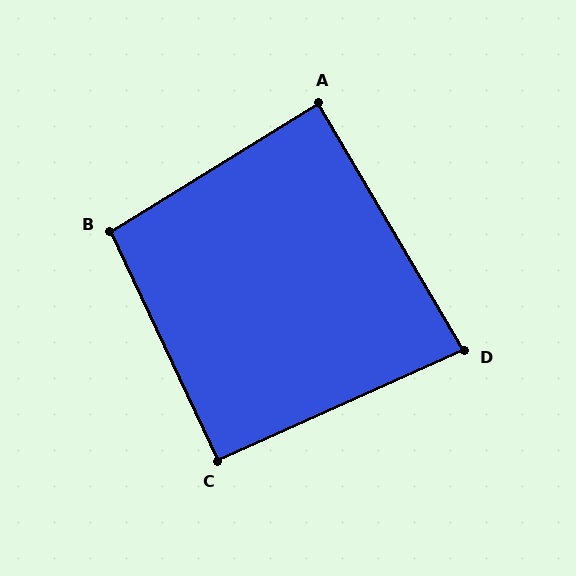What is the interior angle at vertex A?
Approximately 89 degrees (approximately right).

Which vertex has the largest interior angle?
B, at approximately 96 degrees.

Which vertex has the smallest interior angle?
D, at approximately 84 degrees.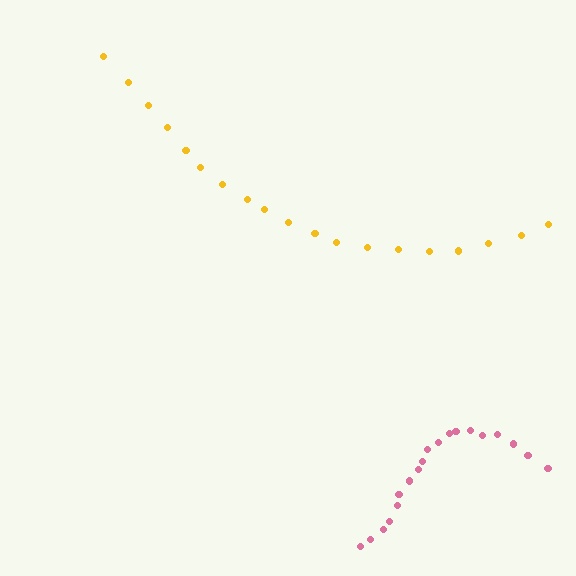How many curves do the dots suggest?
There are 2 distinct paths.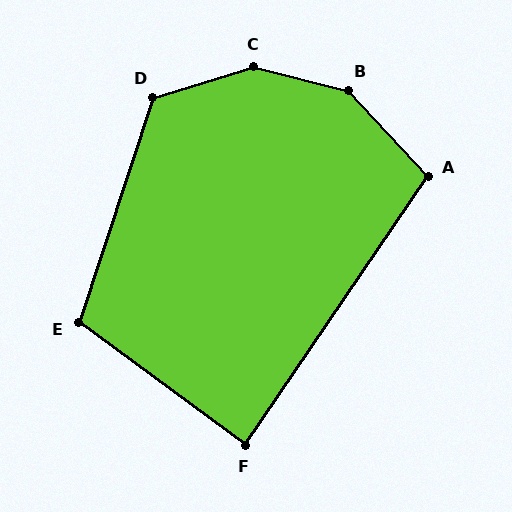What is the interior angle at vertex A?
Approximately 103 degrees (obtuse).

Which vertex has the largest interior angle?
C, at approximately 149 degrees.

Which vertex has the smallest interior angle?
F, at approximately 88 degrees.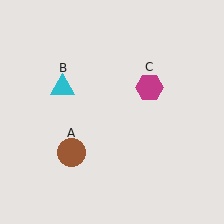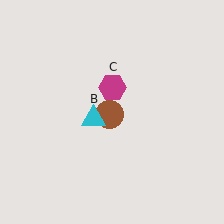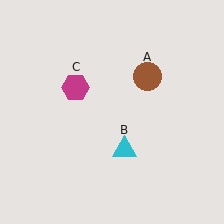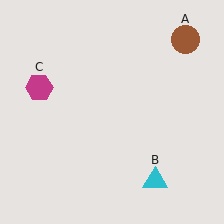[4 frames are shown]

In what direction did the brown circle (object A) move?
The brown circle (object A) moved up and to the right.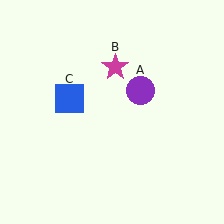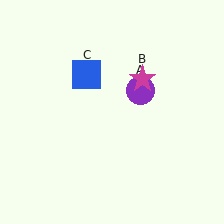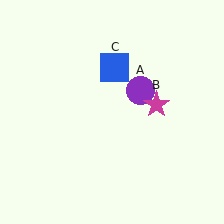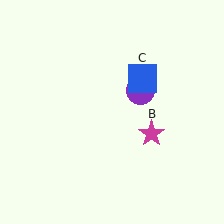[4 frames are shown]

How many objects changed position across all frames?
2 objects changed position: magenta star (object B), blue square (object C).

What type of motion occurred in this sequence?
The magenta star (object B), blue square (object C) rotated clockwise around the center of the scene.